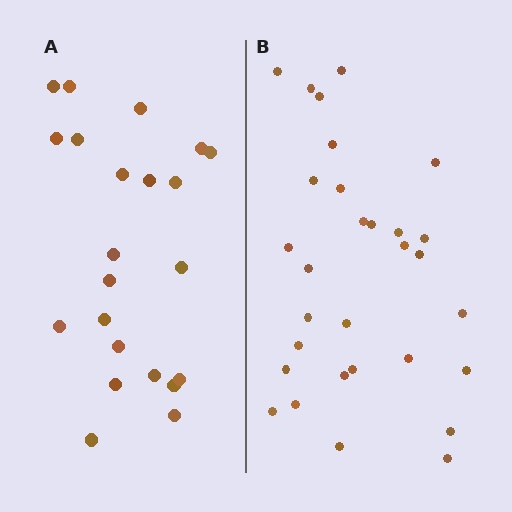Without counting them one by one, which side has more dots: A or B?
Region B (the right region) has more dots.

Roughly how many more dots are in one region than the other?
Region B has roughly 8 or so more dots than region A.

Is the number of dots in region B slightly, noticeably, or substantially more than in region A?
Region B has noticeably more, but not dramatically so. The ratio is roughly 1.4 to 1.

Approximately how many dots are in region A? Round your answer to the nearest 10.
About 20 dots. (The exact count is 22, which rounds to 20.)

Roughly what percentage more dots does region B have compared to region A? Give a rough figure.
About 35% more.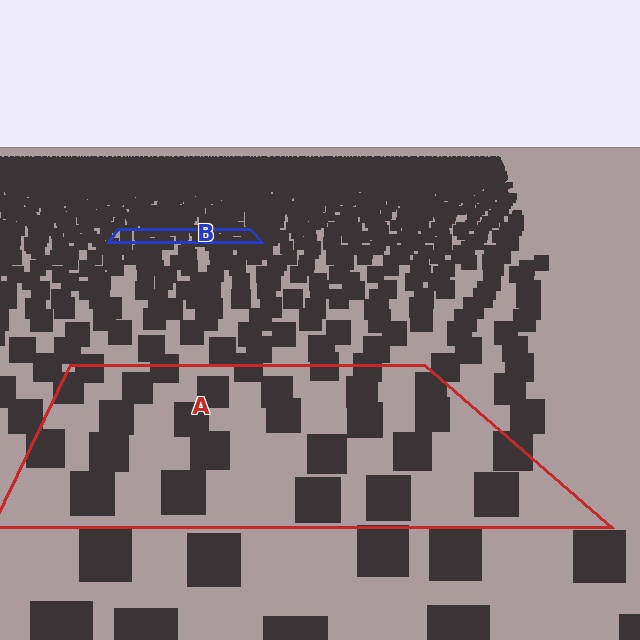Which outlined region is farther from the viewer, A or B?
Region B is farther from the viewer — the texture elements inside it appear smaller and more densely packed.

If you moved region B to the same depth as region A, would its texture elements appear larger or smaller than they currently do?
They would appear larger. At a closer depth, the same texture elements are projected at a bigger on-screen size.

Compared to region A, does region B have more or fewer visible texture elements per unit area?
Region B has more texture elements per unit area — they are packed more densely because it is farther away.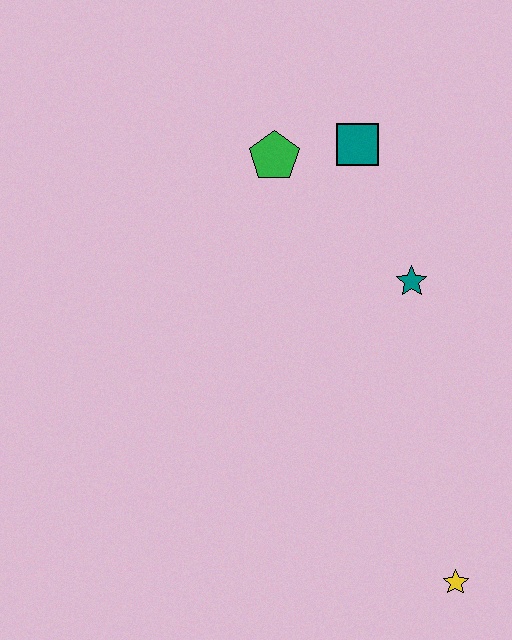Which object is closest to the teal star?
The teal square is closest to the teal star.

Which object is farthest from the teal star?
The yellow star is farthest from the teal star.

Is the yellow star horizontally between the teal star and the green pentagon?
No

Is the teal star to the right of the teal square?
Yes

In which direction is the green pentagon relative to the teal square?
The green pentagon is to the left of the teal square.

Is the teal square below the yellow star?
No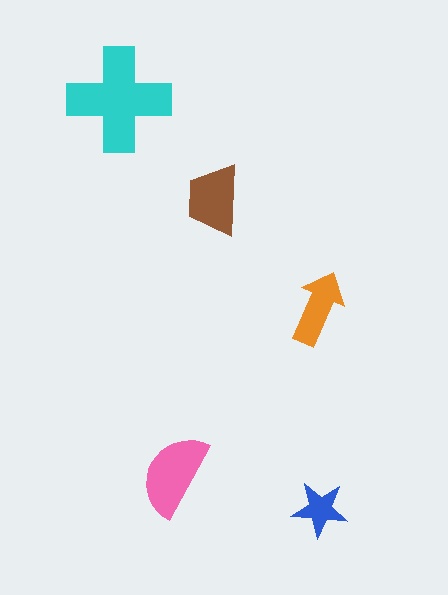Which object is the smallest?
The blue star.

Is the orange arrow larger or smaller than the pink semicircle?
Smaller.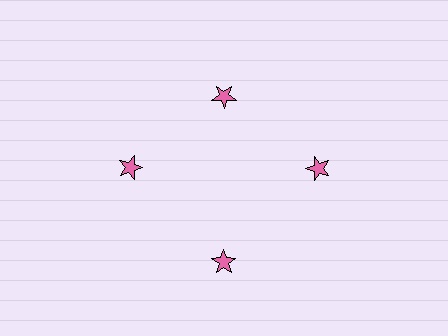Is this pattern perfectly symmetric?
No. The 4 pink stars are arranged in a ring, but one element near the 12 o'clock position is pulled inward toward the center, breaking the 4-fold rotational symmetry.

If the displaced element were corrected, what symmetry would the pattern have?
It would have 4-fold rotational symmetry — the pattern would map onto itself every 90 degrees.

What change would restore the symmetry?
The symmetry would be restored by moving it outward, back onto the ring so that all 4 stars sit at equal angles and equal distance from the center.